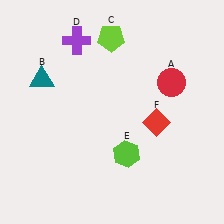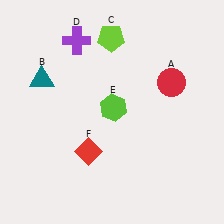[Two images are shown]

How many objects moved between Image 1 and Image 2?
2 objects moved between the two images.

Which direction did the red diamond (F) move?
The red diamond (F) moved left.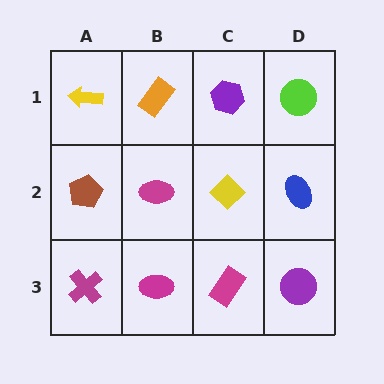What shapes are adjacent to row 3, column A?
A brown pentagon (row 2, column A), a magenta ellipse (row 3, column B).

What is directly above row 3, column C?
A yellow diamond.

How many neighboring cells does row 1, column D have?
2.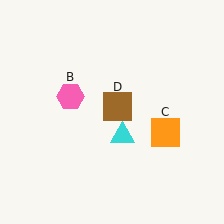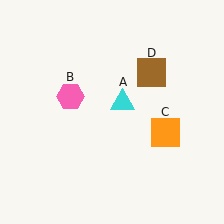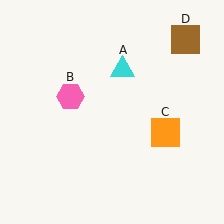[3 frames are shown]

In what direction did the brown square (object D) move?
The brown square (object D) moved up and to the right.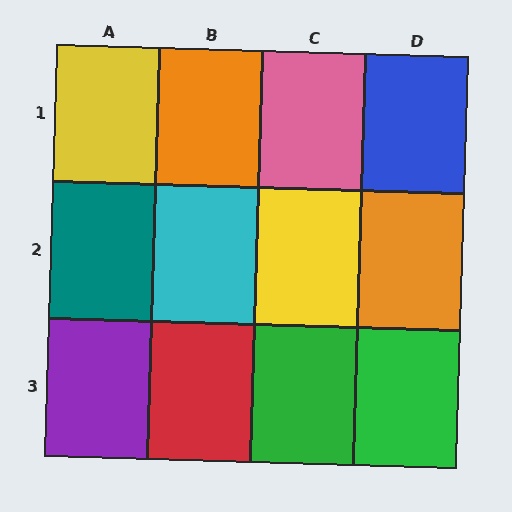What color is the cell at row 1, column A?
Yellow.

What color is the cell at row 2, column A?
Teal.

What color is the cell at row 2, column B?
Cyan.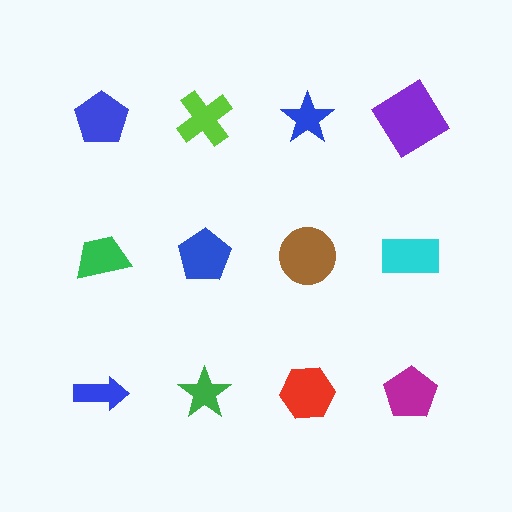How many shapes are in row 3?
4 shapes.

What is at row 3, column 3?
A red hexagon.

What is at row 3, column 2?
A green star.